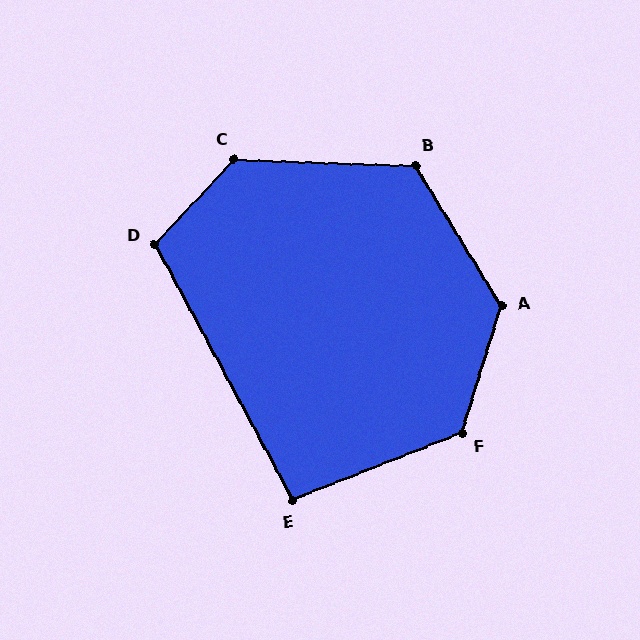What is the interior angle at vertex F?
Approximately 128 degrees (obtuse).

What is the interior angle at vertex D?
Approximately 109 degrees (obtuse).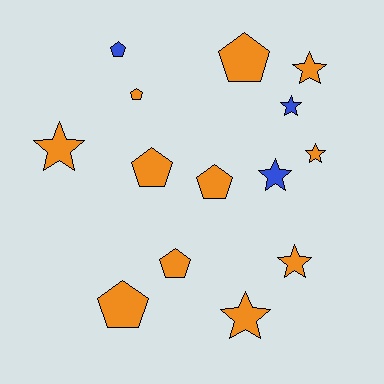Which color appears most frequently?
Orange, with 11 objects.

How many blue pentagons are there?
There is 1 blue pentagon.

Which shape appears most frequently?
Pentagon, with 7 objects.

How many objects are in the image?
There are 14 objects.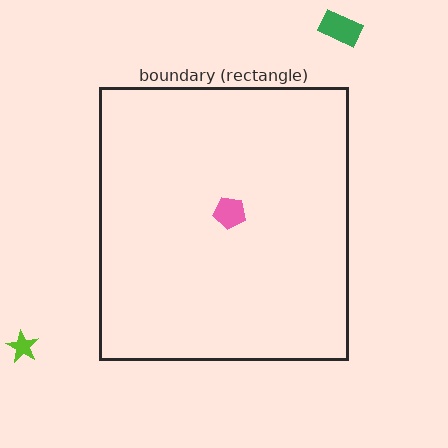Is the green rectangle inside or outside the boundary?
Outside.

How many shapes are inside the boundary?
1 inside, 2 outside.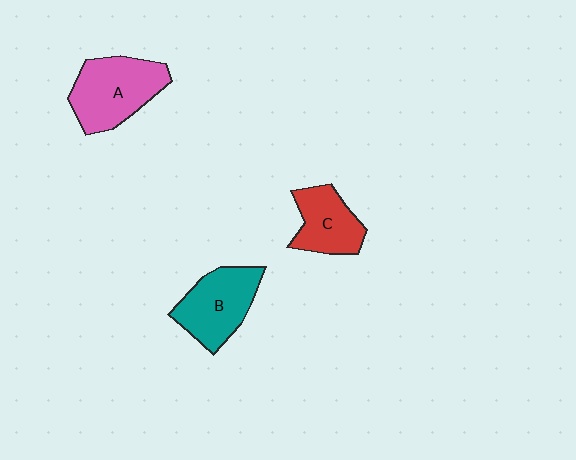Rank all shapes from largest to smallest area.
From largest to smallest: A (pink), B (teal), C (red).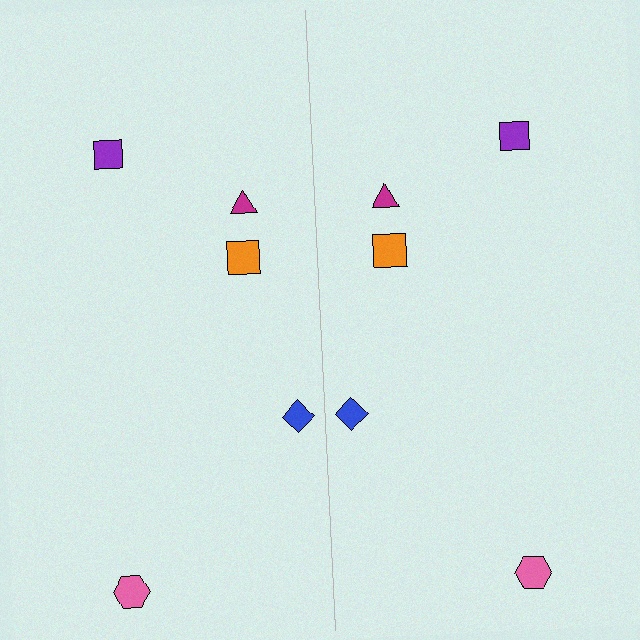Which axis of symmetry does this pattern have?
The pattern has a vertical axis of symmetry running through the center of the image.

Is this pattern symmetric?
Yes, this pattern has bilateral (reflection) symmetry.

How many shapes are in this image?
There are 10 shapes in this image.